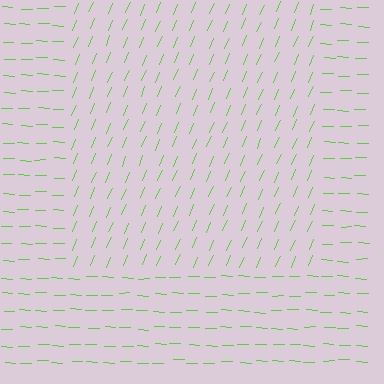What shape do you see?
I see a rectangle.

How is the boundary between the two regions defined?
The boundary is defined purely by a change in line orientation (approximately 69 degrees difference). All lines are the same color and thickness.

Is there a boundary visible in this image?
Yes, there is a texture boundary formed by a change in line orientation.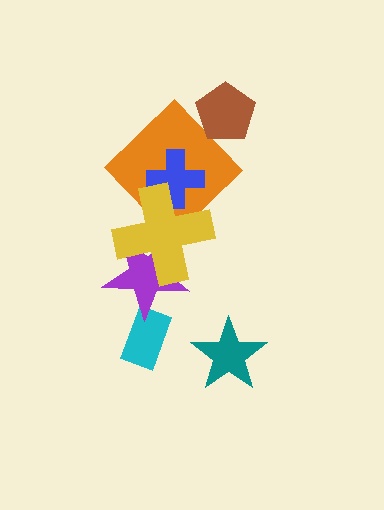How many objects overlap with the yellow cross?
3 objects overlap with the yellow cross.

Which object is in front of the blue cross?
The yellow cross is in front of the blue cross.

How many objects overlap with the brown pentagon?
0 objects overlap with the brown pentagon.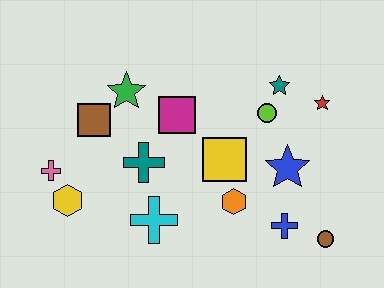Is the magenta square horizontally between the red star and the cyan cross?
Yes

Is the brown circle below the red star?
Yes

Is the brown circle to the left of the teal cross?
No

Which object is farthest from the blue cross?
The pink cross is farthest from the blue cross.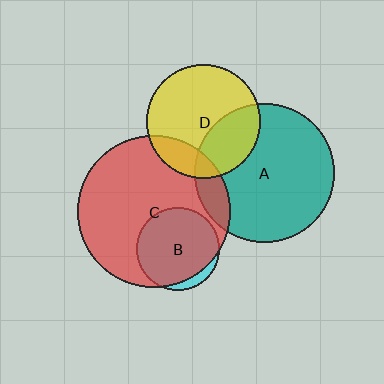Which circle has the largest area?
Circle C (red).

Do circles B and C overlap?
Yes.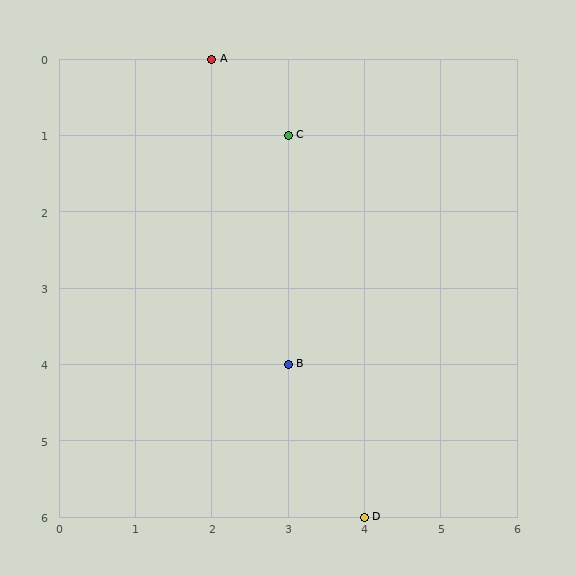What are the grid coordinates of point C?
Point C is at grid coordinates (3, 1).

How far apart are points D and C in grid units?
Points D and C are 1 column and 5 rows apart (about 5.1 grid units diagonally).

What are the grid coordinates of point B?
Point B is at grid coordinates (3, 4).